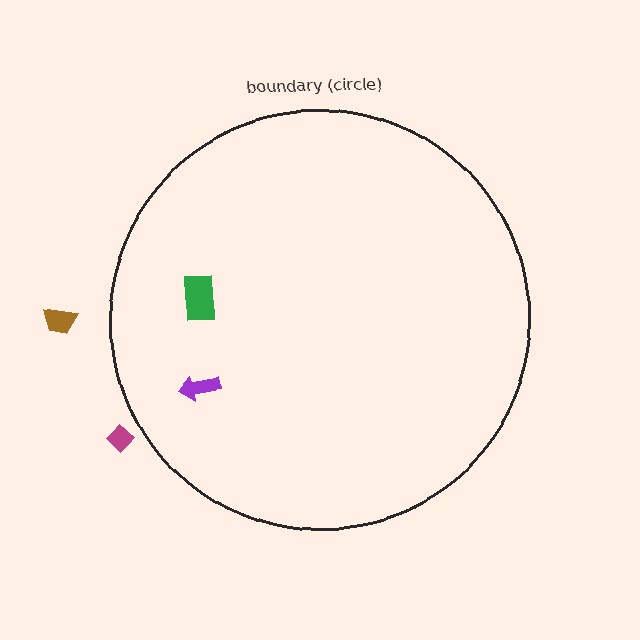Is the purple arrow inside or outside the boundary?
Inside.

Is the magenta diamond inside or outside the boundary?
Outside.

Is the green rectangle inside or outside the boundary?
Inside.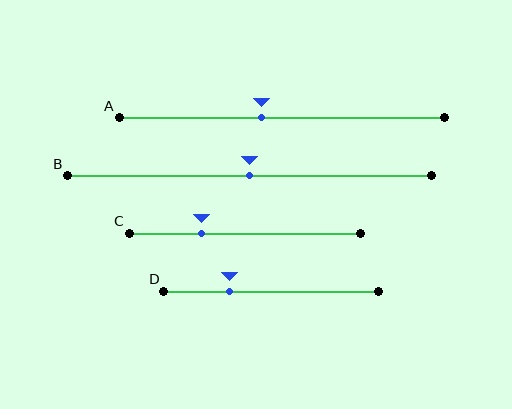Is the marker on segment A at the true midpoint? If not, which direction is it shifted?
No, the marker on segment A is shifted to the left by about 6% of the segment length.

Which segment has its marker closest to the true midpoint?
Segment B has its marker closest to the true midpoint.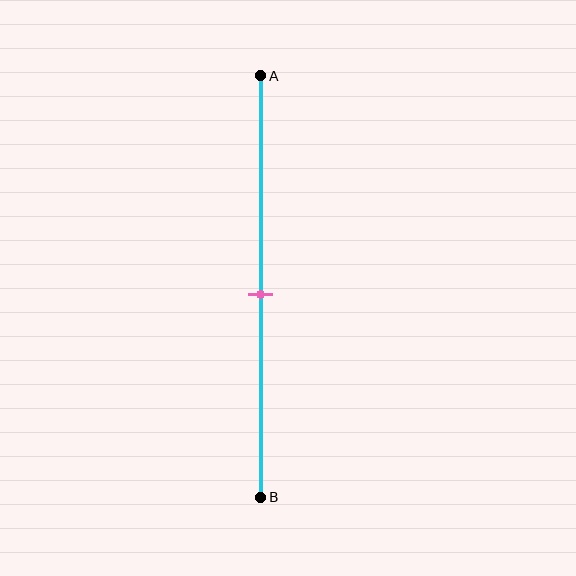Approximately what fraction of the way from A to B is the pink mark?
The pink mark is approximately 50% of the way from A to B.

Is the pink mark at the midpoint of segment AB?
Yes, the mark is approximately at the midpoint.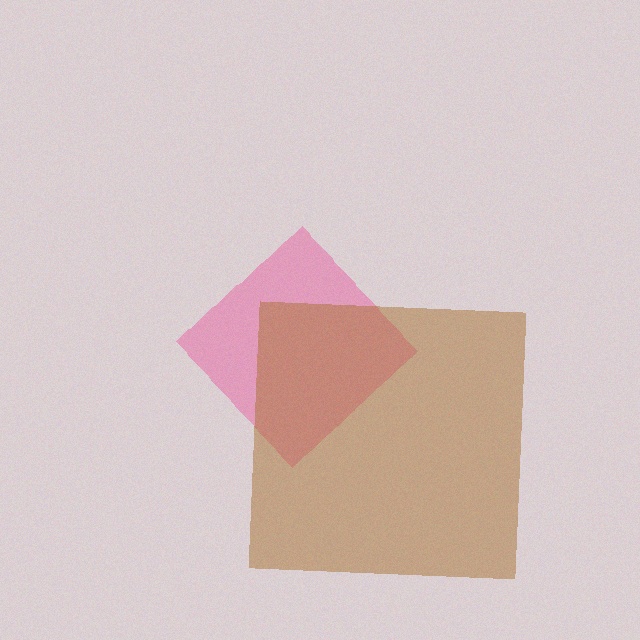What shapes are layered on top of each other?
The layered shapes are: a pink diamond, a brown square.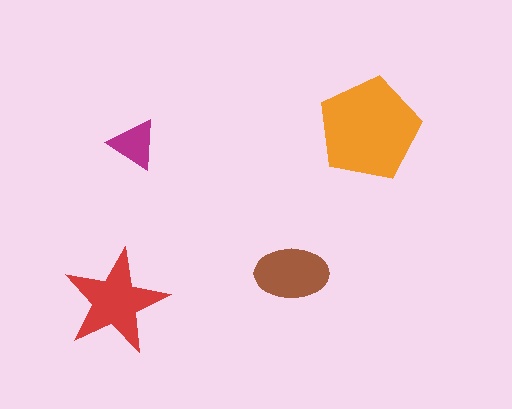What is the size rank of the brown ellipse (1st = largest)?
3rd.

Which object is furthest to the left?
The red star is leftmost.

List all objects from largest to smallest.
The orange pentagon, the red star, the brown ellipse, the magenta triangle.